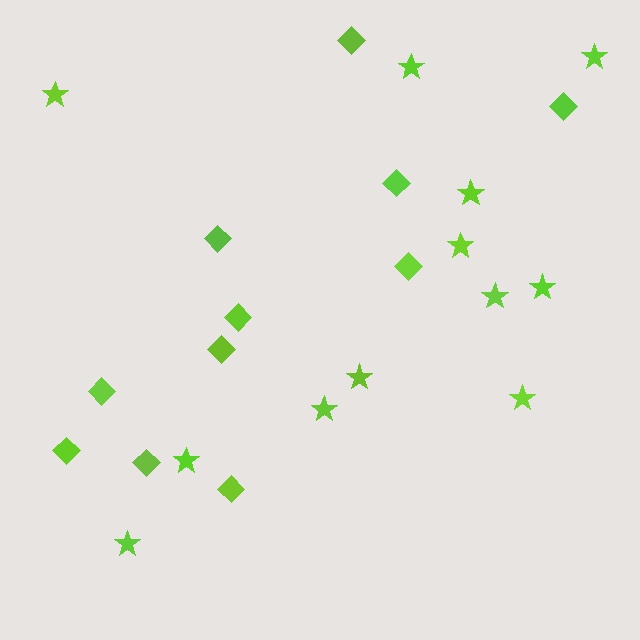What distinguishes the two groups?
There are 2 groups: one group of diamonds (11) and one group of stars (12).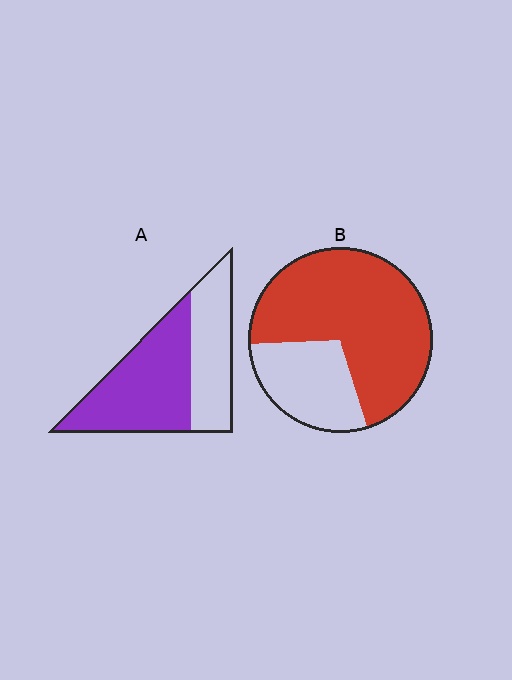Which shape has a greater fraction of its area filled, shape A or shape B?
Shape B.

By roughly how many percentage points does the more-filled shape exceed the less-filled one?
By roughly 10 percentage points (B over A).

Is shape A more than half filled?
Yes.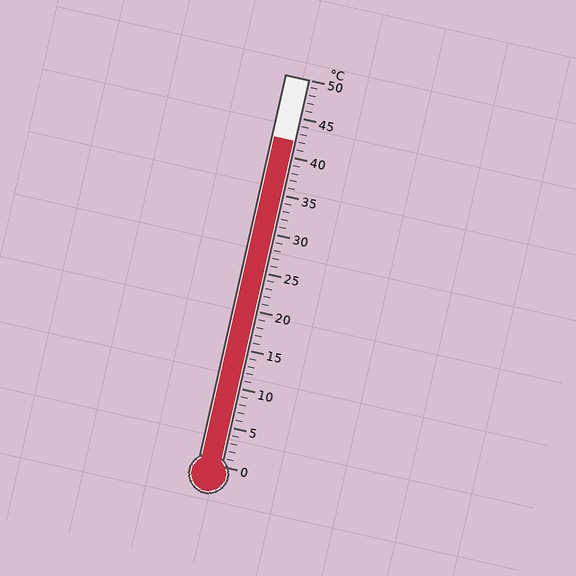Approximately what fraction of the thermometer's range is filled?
The thermometer is filled to approximately 85% of its range.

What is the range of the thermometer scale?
The thermometer scale ranges from 0°C to 50°C.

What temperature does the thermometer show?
The thermometer shows approximately 42°C.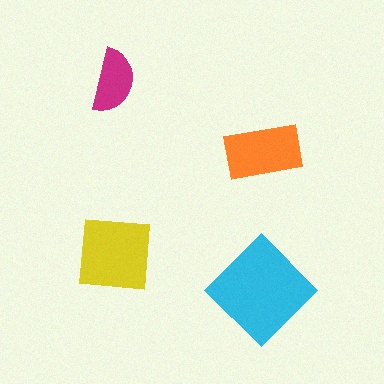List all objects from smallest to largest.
The magenta semicircle, the orange rectangle, the yellow square, the cyan diamond.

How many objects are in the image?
There are 4 objects in the image.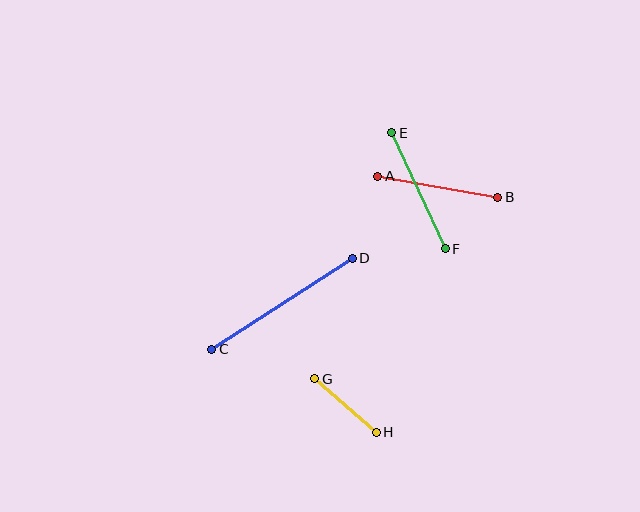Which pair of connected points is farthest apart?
Points C and D are farthest apart.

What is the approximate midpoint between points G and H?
The midpoint is at approximately (345, 405) pixels.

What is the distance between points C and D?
The distance is approximately 167 pixels.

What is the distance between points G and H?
The distance is approximately 82 pixels.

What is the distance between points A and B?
The distance is approximately 122 pixels.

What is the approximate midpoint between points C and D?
The midpoint is at approximately (282, 304) pixels.